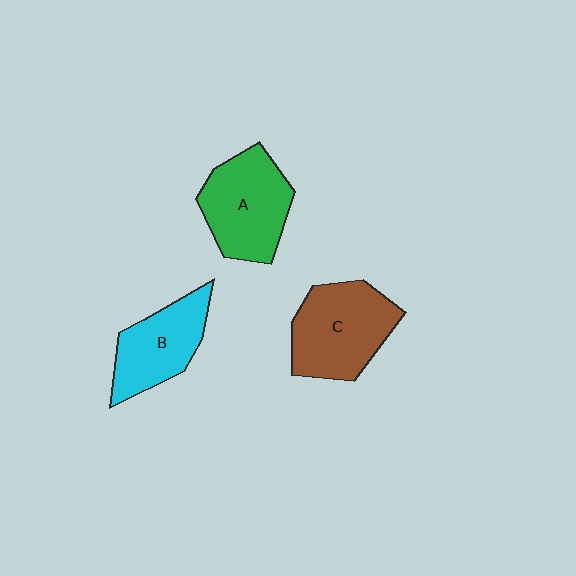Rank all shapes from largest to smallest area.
From largest to smallest: C (brown), A (green), B (cyan).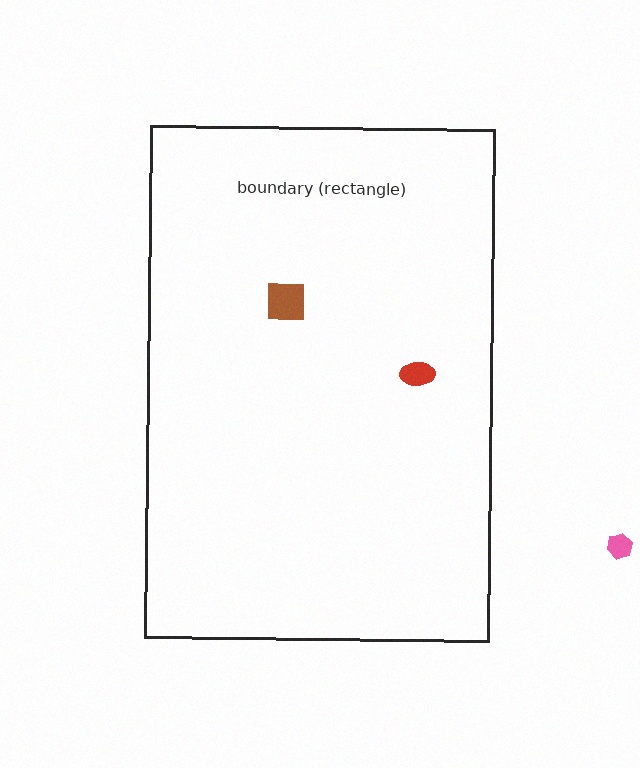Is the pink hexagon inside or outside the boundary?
Outside.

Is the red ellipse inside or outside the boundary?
Inside.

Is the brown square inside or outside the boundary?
Inside.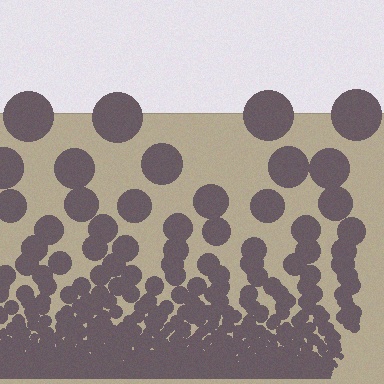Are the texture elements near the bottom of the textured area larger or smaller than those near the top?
Smaller. The gradient is inverted — elements near the bottom are smaller and denser.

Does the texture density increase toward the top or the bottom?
Density increases toward the bottom.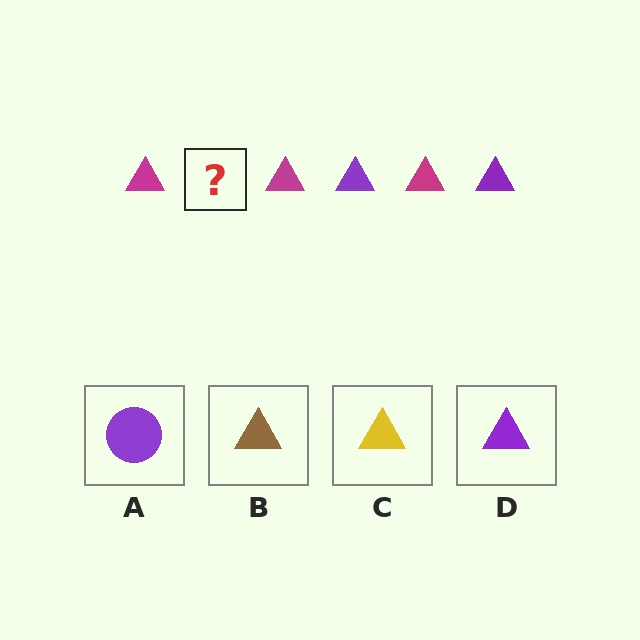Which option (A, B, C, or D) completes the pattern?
D.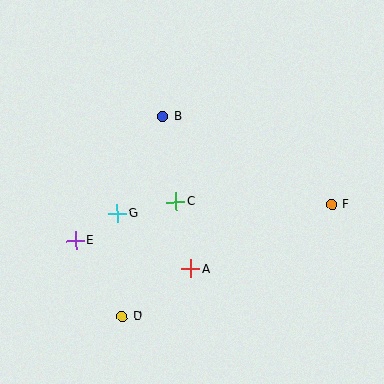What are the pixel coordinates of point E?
Point E is at (76, 240).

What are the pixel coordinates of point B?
Point B is at (162, 116).